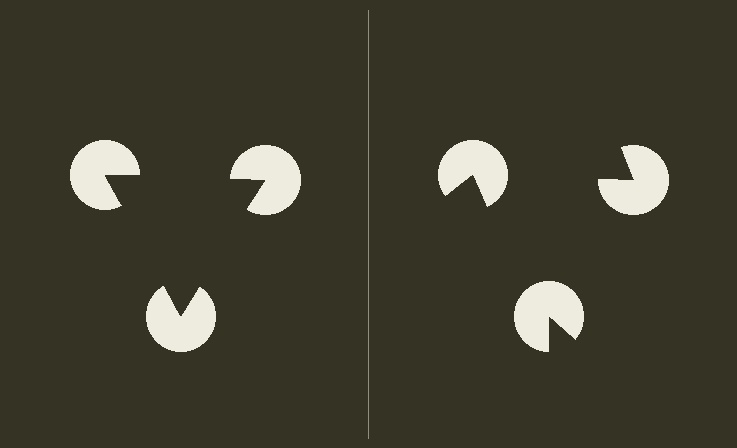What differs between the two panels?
The pac-man discs are positioned identically on both sides; only the wedge orientations differ. On the left they align to a triangle; on the right they are misaligned.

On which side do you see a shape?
An illusory triangle appears on the left side. On the right side the wedge cuts are rotated, so no coherent shape forms.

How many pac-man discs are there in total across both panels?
6 — 3 on each side.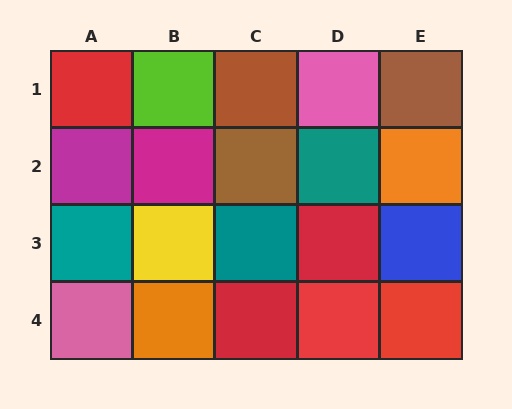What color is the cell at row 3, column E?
Blue.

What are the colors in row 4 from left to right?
Pink, orange, red, red, red.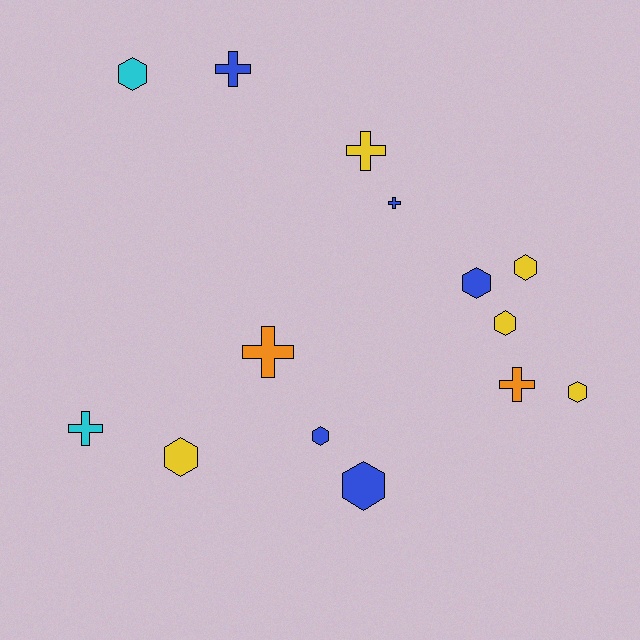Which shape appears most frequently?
Hexagon, with 8 objects.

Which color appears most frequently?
Yellow, with 5 objects.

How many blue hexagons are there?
There are 3 blue hexagons.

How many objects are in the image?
There are 14 objects.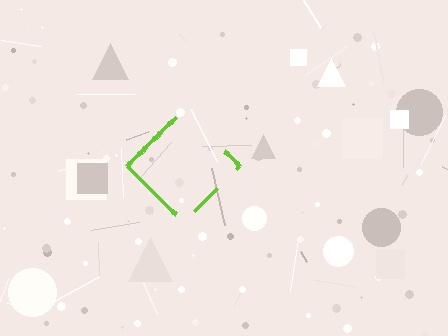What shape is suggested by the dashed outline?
The dashed outline suggests a diamond.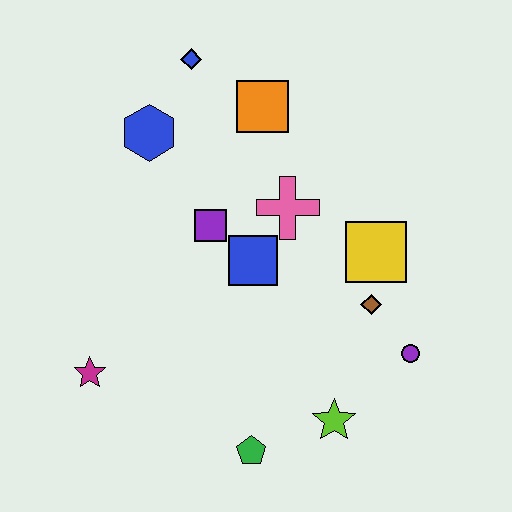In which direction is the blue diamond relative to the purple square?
The blue diamond is above the purple square.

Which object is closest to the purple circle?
The brown diamond is closest to the purple circle.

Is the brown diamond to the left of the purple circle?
Yes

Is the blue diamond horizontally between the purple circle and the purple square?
No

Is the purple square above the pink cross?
No